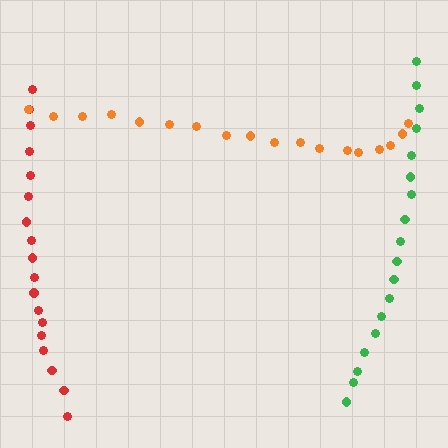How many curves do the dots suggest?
There are 3 distinct paths.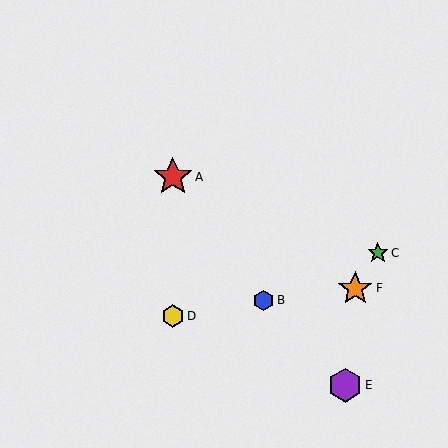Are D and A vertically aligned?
Yes, both are at x≈173.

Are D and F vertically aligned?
No, D is at x≈173 and F is at x≈355.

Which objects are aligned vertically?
Objects A, D are aligned vertically.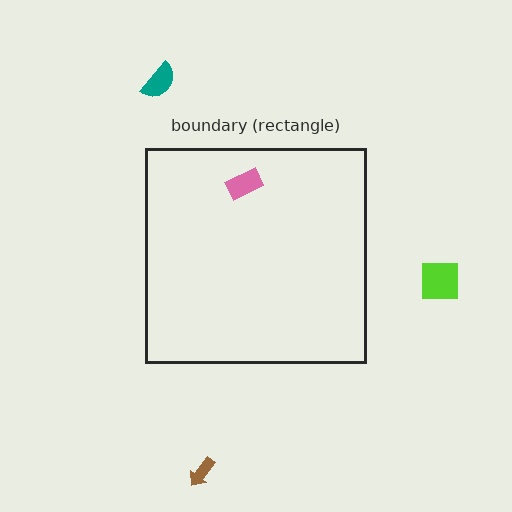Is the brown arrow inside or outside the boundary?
Outside.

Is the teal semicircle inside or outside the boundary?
Outside.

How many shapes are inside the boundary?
1 inside, 3 outside.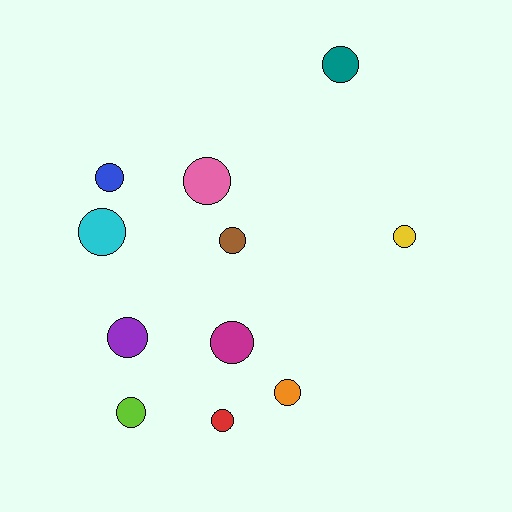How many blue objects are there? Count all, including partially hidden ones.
There is 1 blue object.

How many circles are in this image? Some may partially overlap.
There are 11 circles.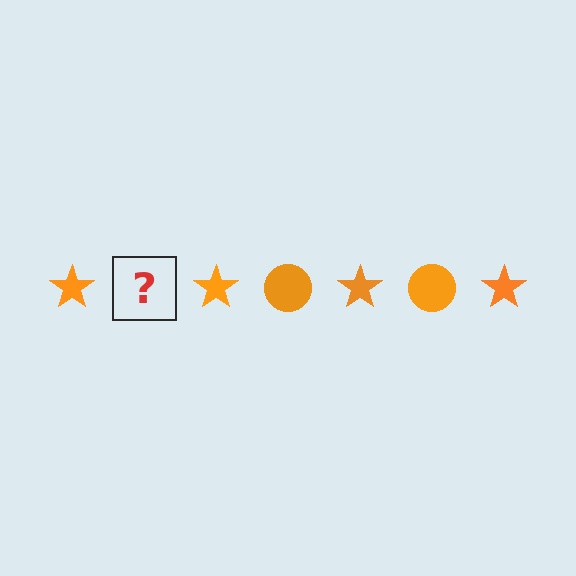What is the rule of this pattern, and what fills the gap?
The rule is that the pattern cycles through star, circle shapes in orange. The gap should be filled with an orange circle.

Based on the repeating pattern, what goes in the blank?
The blank should be an orange circle.